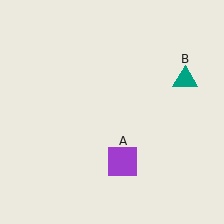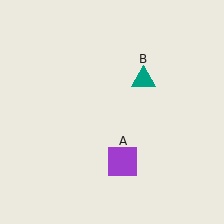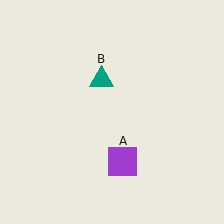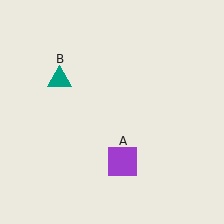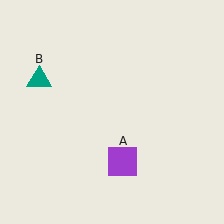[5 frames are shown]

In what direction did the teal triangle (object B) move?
The teal triangle (object B) moved left.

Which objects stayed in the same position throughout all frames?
Purple square (object A) remained stationary.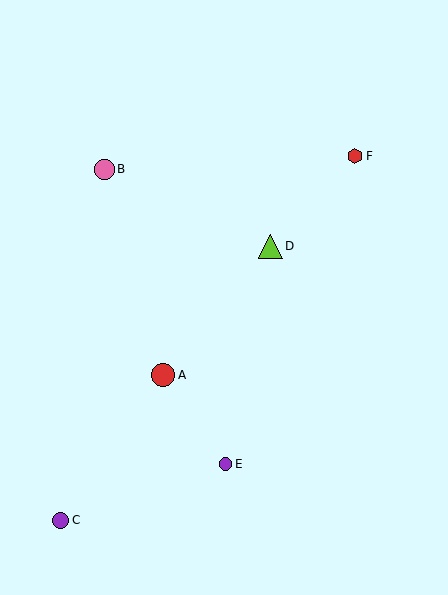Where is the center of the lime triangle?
The center of the lime triangle is at (270, 246).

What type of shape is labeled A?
Shape A is a red circle.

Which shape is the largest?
The lime triangle (labeled D) is the largest.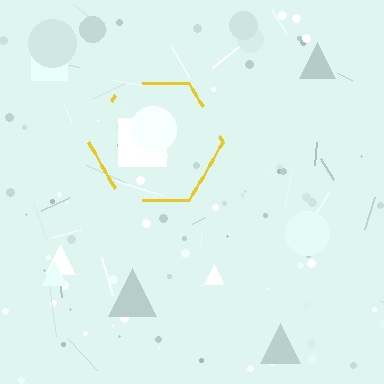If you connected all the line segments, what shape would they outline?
They would outline a hexagon.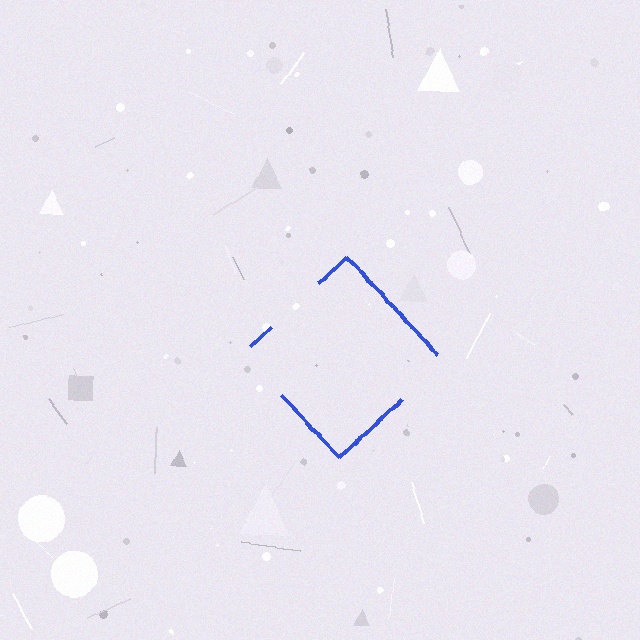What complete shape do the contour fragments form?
The contour fragments form a diamond.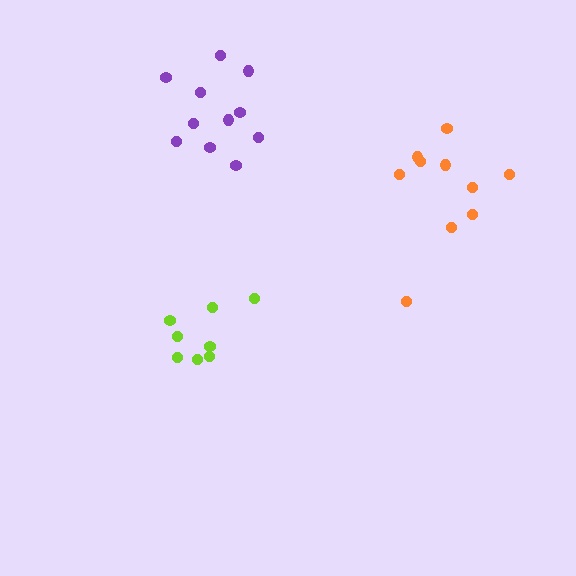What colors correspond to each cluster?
The clusters are colored: lime, purple, orange.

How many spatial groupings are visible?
There are 3 spatial groupings.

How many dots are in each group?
Group 1: 8 dots, Group 2: 11 dots, Group 3: 10 dots (29 total).